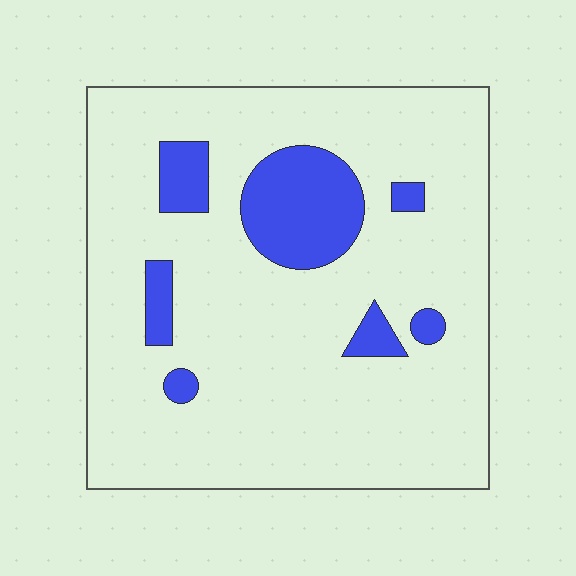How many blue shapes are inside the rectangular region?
7.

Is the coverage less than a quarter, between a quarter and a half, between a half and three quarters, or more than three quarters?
Less than a quarter.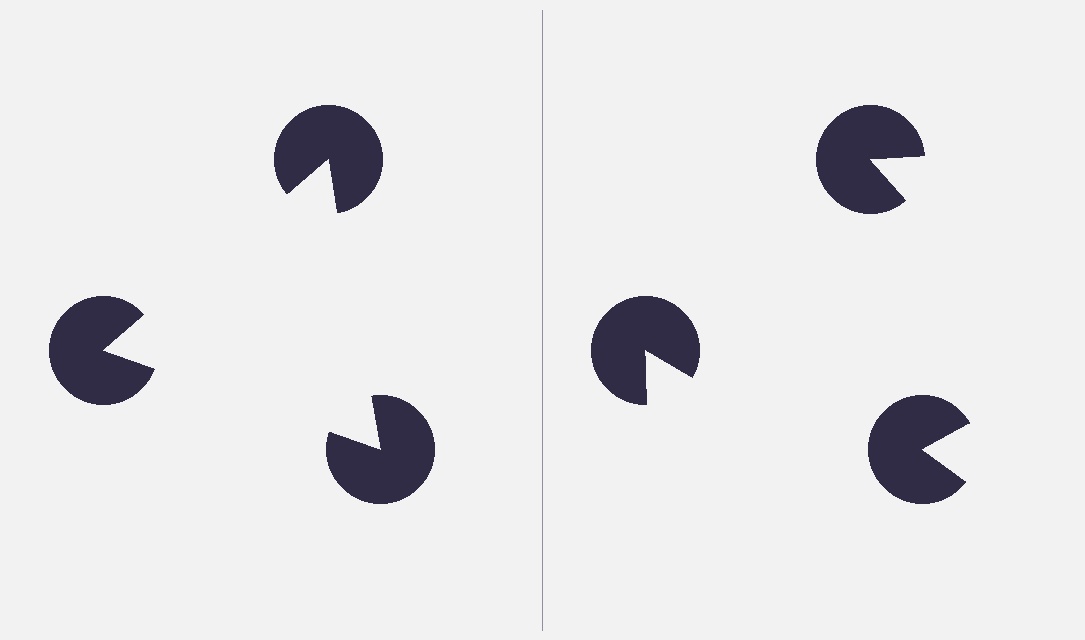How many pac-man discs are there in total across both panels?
6 — 3 on each side.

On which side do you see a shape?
An illusory triangle appears on the left side. On the right side the wedge cuts are rotated, so no coherent shape forms.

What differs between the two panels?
The pac-man discs are positioned identically on both sides; only the wedge orientations differ. On the left they align to a triangle; on the right they are misaligned.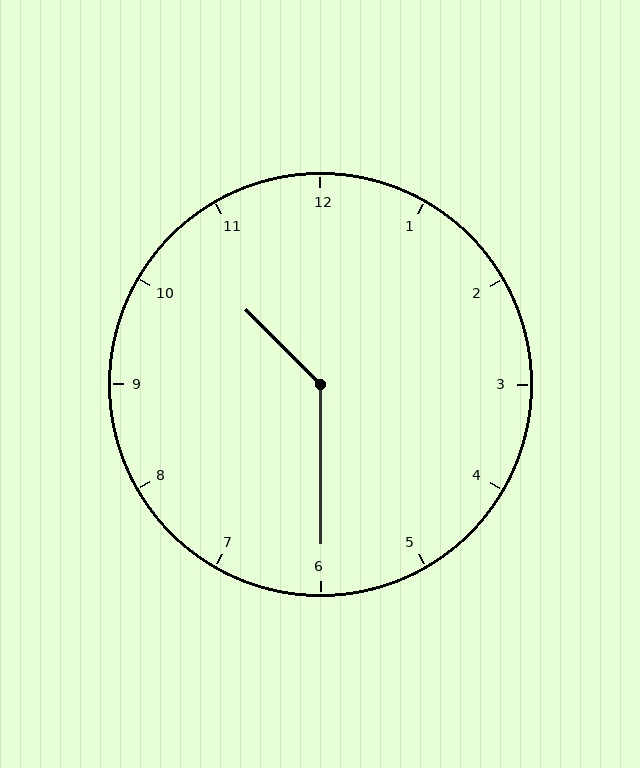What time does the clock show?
10:30.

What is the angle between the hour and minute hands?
Approximately 135 degrees.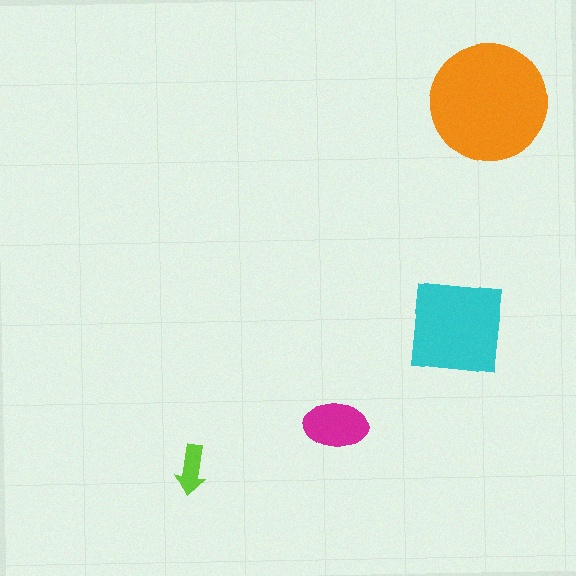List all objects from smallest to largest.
The lime arrow, the magenta ellipse, the cyan square, the orange circle.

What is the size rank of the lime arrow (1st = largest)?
4th.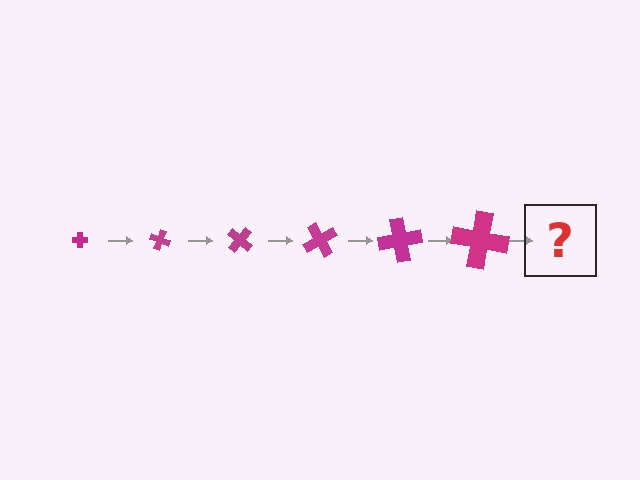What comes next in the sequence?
The next element should be a cross, larger than the previous one and rotated 120 degrees from the start.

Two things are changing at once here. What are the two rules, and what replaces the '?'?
The two rules are that the cross grows larger each step and it rotates 20 degrees each step. The '?' should be a cross, larger than the previous one and rotated 120 degrees from the start.